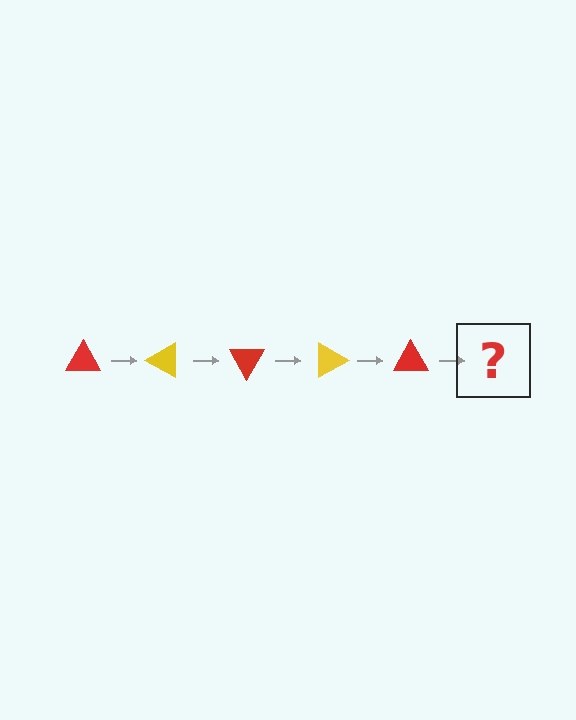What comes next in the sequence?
The next element should be a yellow triangle, rotated 150 degrees from the start.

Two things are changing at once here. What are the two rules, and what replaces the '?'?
The two rules are that it rotates 30 degrees each step and the color cycles through red and yellow. The '?' should be a yellow triangle, rotated 150 degrees from the start.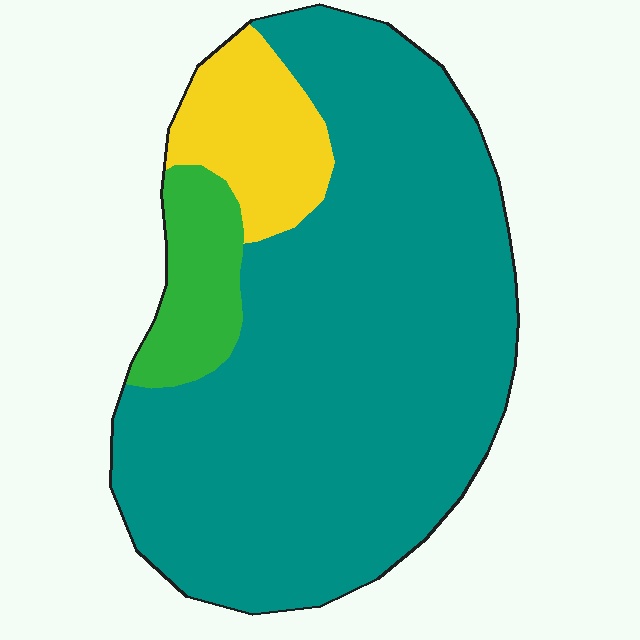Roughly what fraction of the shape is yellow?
Yellow takes up about one eighth (1/8) of the shape.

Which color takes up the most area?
Teal, at roughly 80%.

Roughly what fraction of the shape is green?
Green covers 9% of the shape.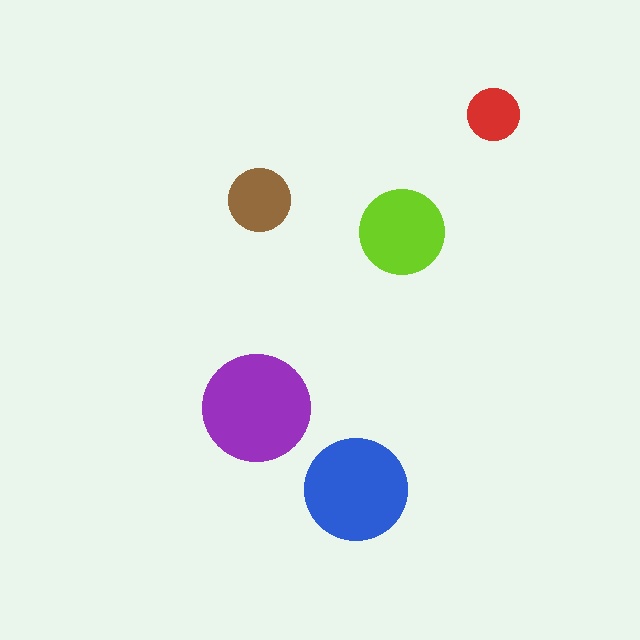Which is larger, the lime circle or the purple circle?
The purple one.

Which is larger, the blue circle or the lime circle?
The blue one.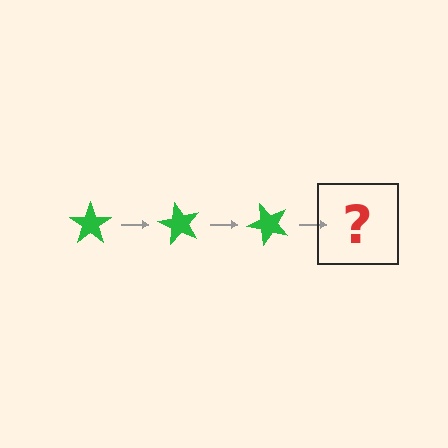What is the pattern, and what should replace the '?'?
The pattern is that the star rotates 60 degrees each step. The '?' should be a green star rotated 180 degrees.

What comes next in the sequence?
The next element should be a green star rotated 180 degrees.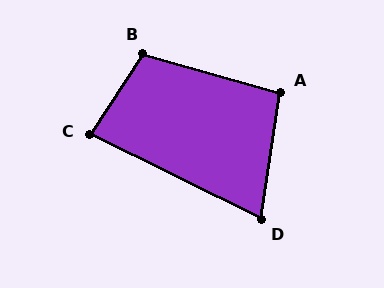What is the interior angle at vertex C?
Approximately 83 degrees (acute).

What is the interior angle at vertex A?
Approximately 97 degrees (obtuse).